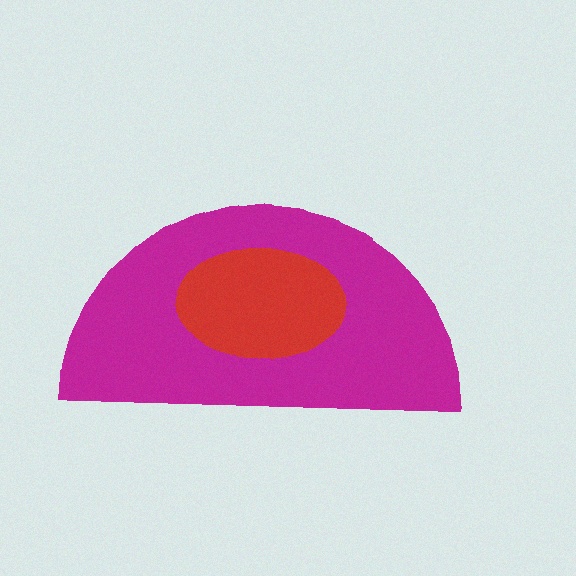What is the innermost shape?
The red ellipse.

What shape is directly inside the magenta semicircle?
The red ellipse.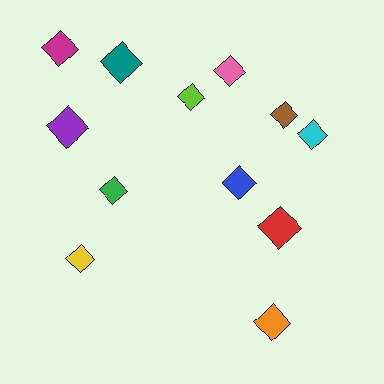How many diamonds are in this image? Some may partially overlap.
There are 12 diamonds.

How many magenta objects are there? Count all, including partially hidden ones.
There is 1 magenta object.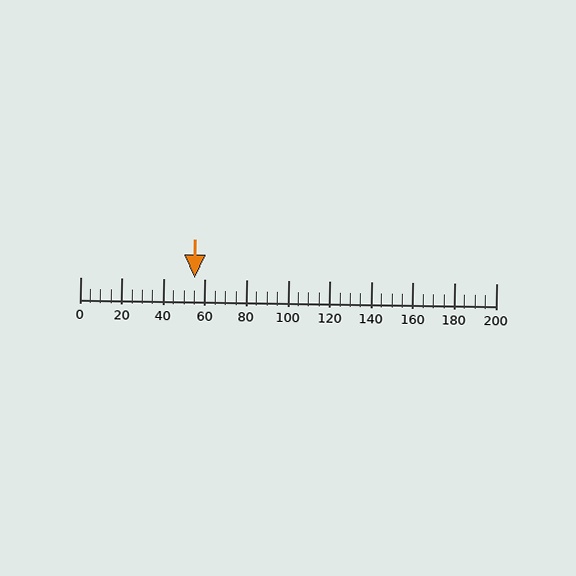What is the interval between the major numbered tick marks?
The major tick marks are spaced 20 units apart.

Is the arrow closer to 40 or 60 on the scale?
The arrow is closer to 60.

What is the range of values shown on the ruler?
The ruler shows values from 0 to 200.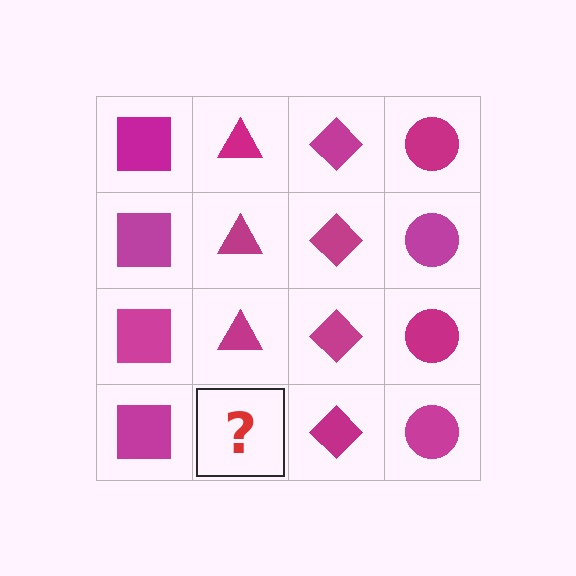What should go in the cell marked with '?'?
The missing cell should contain a magenta triangle.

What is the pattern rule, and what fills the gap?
The rule is that each column has a consistent shape. The gap should be filled with a magenta triangle.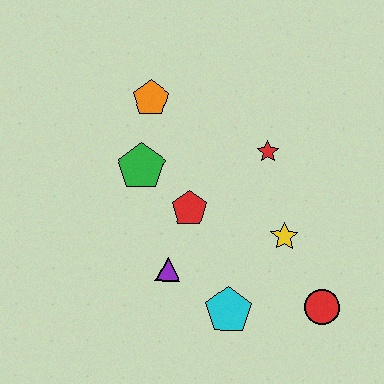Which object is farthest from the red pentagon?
The red circle is farthest from the red pentagon.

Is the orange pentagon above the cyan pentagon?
Yes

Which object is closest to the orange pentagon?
The green pentagon is closest to the orange pentagon.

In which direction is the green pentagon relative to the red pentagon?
The green pentagon is to the left of the red pentagon.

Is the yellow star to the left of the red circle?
Yes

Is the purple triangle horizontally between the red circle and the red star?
No